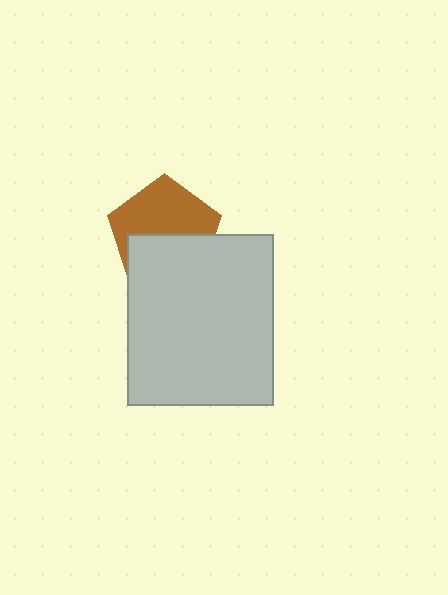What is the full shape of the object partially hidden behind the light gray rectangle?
The partially hidden object is a brown pentagon.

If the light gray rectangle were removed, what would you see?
You would see the complete brown pentagon.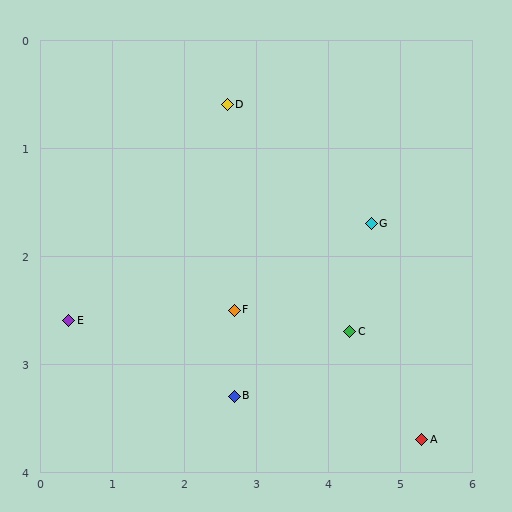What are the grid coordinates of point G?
Point G is at approximately (4.6, 1.7).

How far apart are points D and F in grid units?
Points D and F are about 1.9 grid units apart.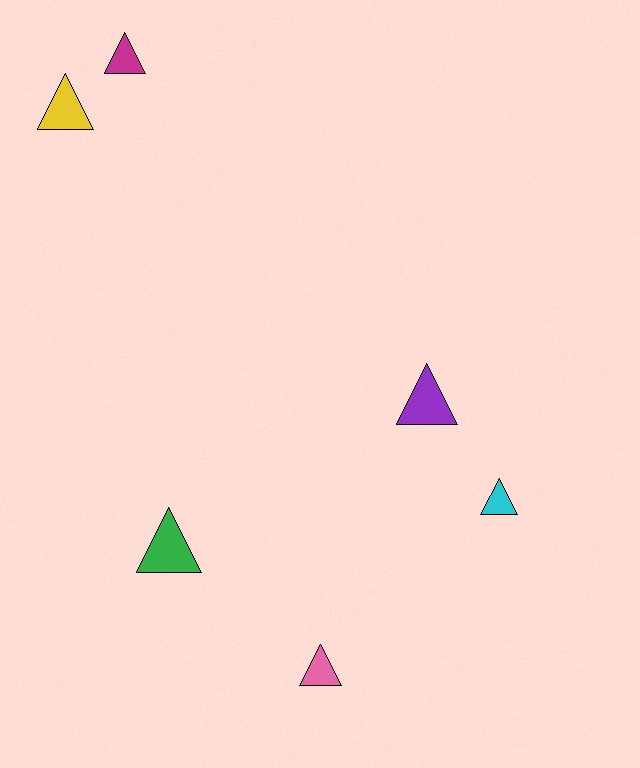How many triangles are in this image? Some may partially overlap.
There are 6 triangles.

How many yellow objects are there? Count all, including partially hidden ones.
There is 1 yellow object.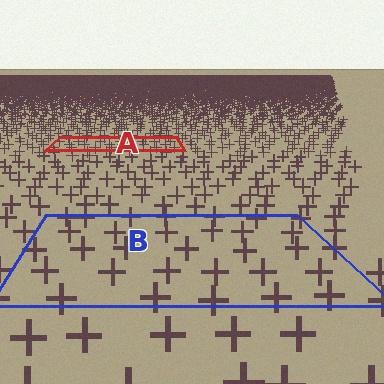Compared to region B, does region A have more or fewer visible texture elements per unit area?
Region A has more texture elements per unit area — they are packed more densely because it is farther away.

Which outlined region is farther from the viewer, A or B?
Region A is farther from the viewer — the texture elements inside it appear smaller and more densely packed.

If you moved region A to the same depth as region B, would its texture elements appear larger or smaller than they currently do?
They would appear larger. At a closer depth, the same texture elements are projected at a bigger on-screen size.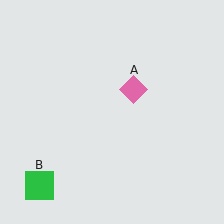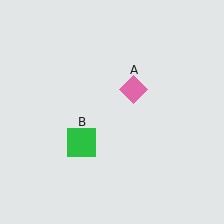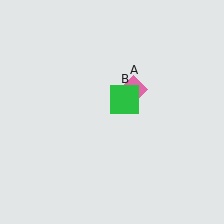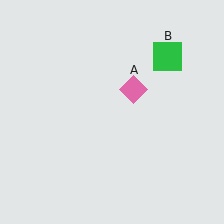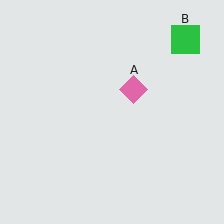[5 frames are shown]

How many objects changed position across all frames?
1 object changed position: green square (object B).